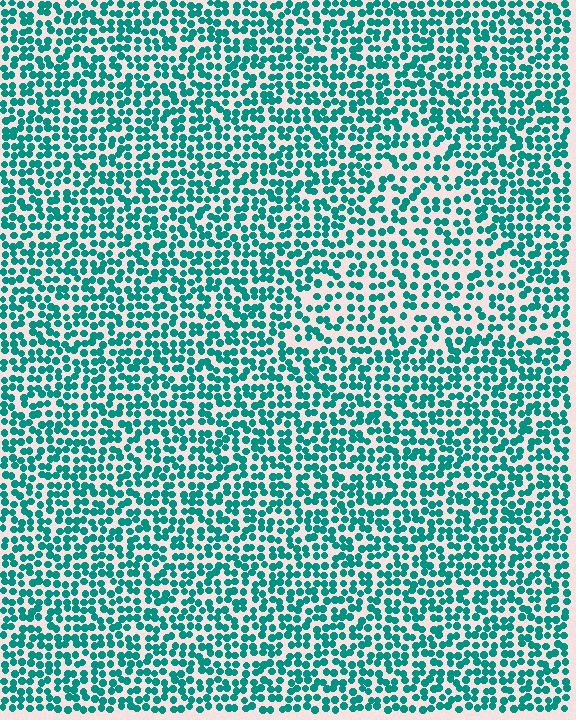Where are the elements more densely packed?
The elements are more densely packed outside the triangle boundary.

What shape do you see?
I see a triangle.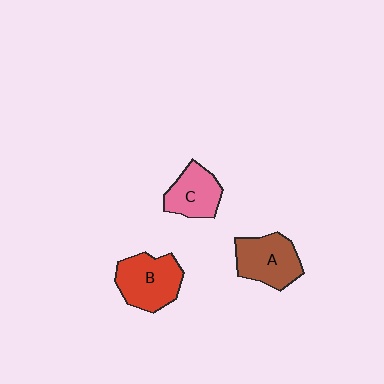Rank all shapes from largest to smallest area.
From largest to smallest: B (red), A (brown), C (pink).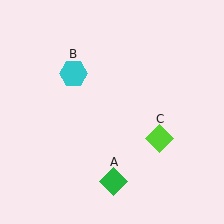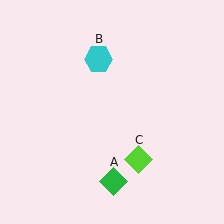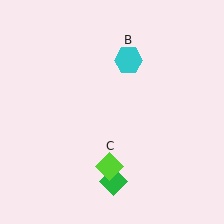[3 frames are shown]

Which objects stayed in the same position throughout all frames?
Green diamond (object A) remained stationary.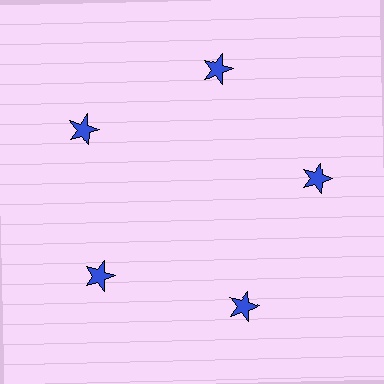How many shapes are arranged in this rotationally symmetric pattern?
There are 5 shapes, arranged in 5 groups of 1.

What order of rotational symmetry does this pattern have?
This pattern has 5-fold rotational symmetry.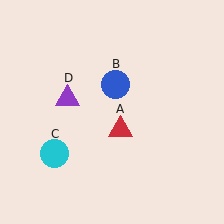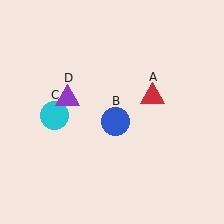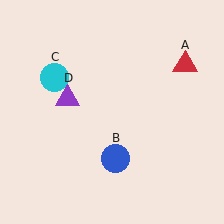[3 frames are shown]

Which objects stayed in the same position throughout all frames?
Purple triangle (object D) remained stationary.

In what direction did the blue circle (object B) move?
The blue circle (object B) moved down.